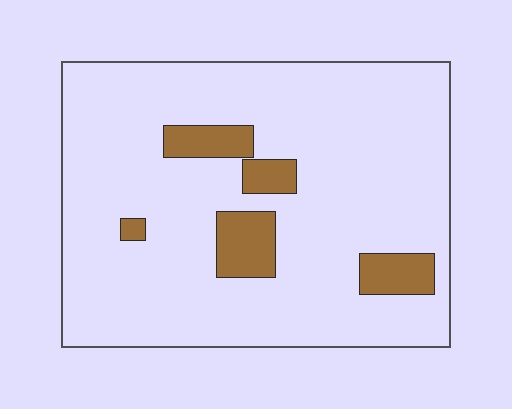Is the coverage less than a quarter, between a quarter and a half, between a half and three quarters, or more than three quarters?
Less than a quarter.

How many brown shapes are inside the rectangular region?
5.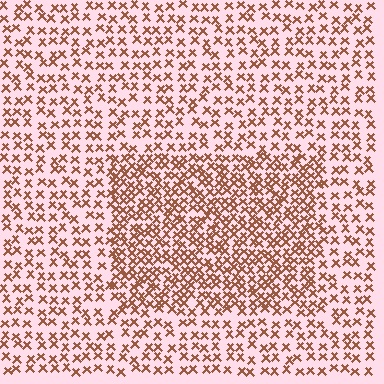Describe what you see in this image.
The image contains small brown elements arranged at two different densities. A rectangle-shaped region is visible where the elements are more densely packed than the surrounding area.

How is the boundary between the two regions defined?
The boundary is defined by a change in element density (approximately 1.9x ratio). All elements are the same color, size, and shape.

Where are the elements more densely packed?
The elements are more densely packed inside the rectangle boundary.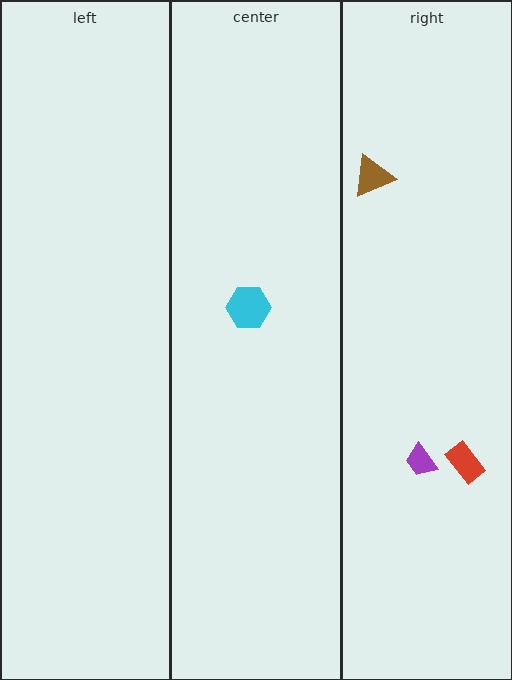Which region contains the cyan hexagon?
The center region.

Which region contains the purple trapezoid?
The right region.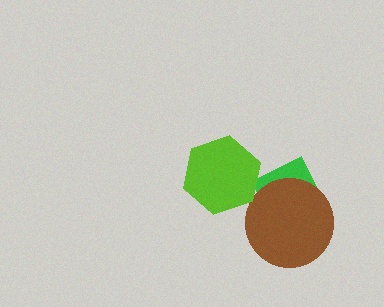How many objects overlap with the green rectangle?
1 object overlaps with the green rectangle.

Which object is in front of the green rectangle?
The brown circle is in front of the green rectangle.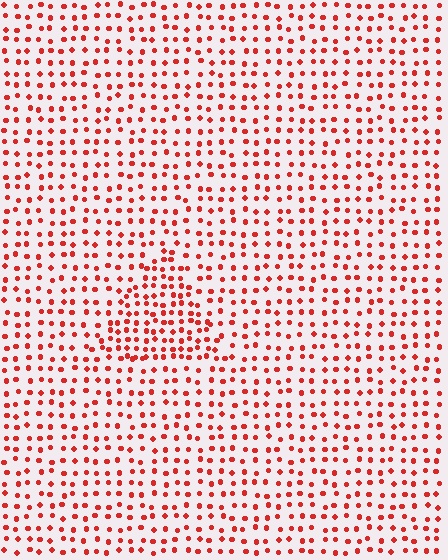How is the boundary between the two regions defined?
The boundary is defined by a change in element density (approximately 1.7x ratio). All elements are the same color, size, and shape.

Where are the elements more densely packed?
The elements are more densely packed inside the triangle boundary.